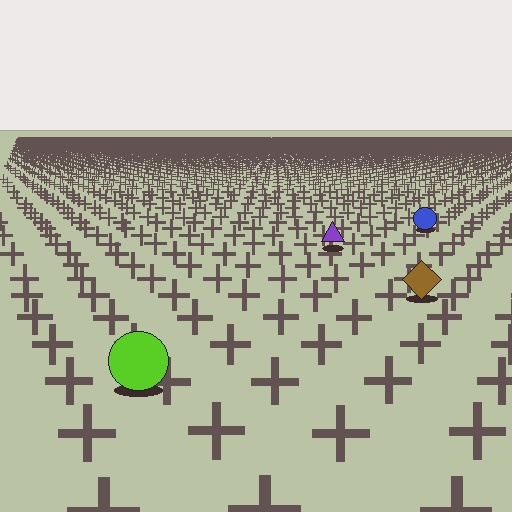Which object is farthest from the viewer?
The blue circle is farthest from the viewer. It appears smaller and the ground texture around it is denser.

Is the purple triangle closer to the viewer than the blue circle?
Yes. The purple triangle is closer — you can tell from the texture gradient: the ground texture is coarser near it.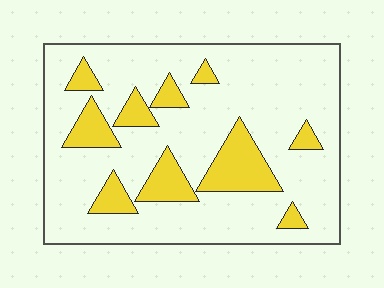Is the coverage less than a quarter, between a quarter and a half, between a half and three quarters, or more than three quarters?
Less than a quarter.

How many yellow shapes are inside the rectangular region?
10.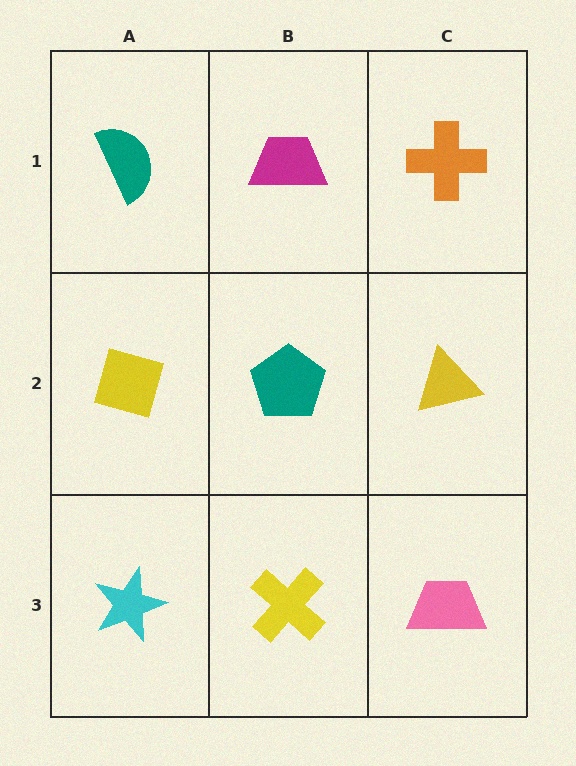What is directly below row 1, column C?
A yellow triangle.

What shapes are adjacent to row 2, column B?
A magenta trapezoid (row 1, column B), a yellow cross (row 3, column B), a yellow diamond (row 2, column A), a yellow triangle (row 2, column C).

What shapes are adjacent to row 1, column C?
A yellow triangle (row 2, column C), a magenta trapezoid (row 1, column B).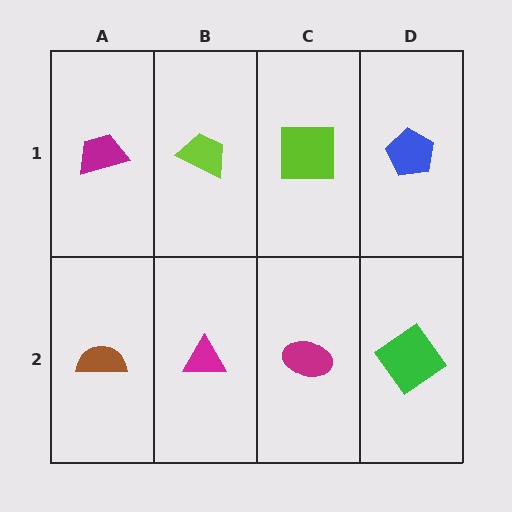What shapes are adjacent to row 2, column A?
A magenta trapezoid (row 1, column A), a magenta triangle (row 2, column B).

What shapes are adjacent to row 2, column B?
A lime trapezoid (row 1, column B), a brown semicircle (row 2, column A), a magenta ellipse (row 2, column C).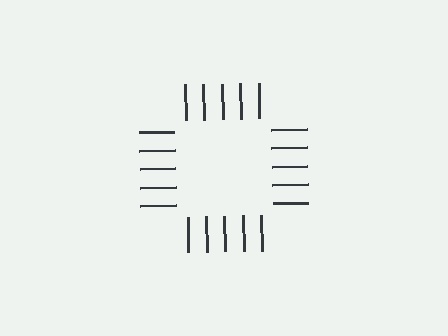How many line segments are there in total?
20 — 5 along each of the 4 edges.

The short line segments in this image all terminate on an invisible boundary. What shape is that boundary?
An illusory square — the line segments terminate on its edges but no continuous stroke is drawn.